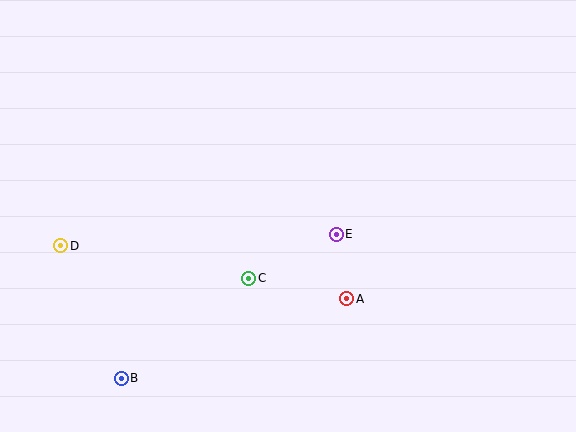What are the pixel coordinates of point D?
Point D is at (61, 246).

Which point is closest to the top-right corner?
Point E is closest to the top-right corner.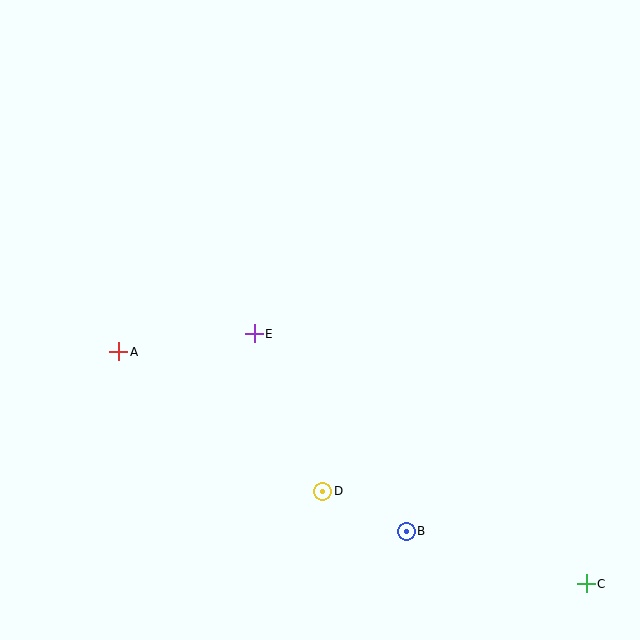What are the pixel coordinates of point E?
Point E is at (254, 334).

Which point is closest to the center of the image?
Point E at (254, 334) is closest to the center.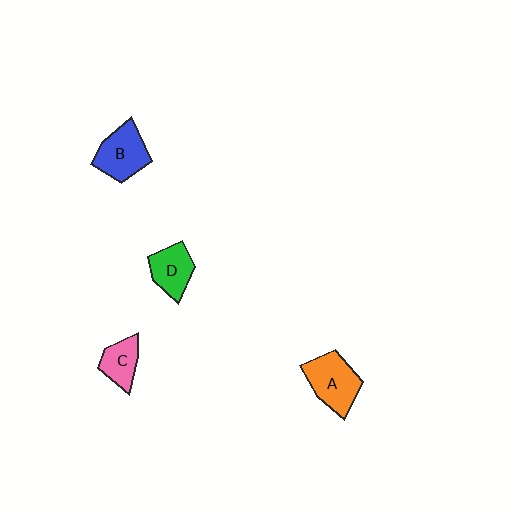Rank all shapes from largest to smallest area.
From largest to smallest: A (orange), B (blue), D (green), C (pink).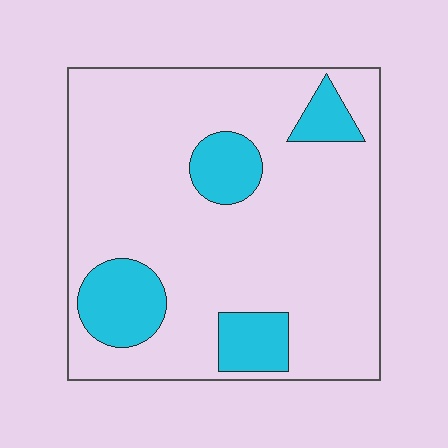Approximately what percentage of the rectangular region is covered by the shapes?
Approximately 20%.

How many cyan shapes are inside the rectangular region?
4.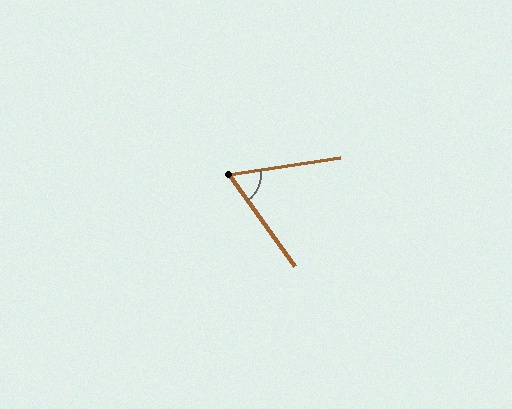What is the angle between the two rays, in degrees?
Approximately 63 degrees.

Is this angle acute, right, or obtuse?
It is acute.